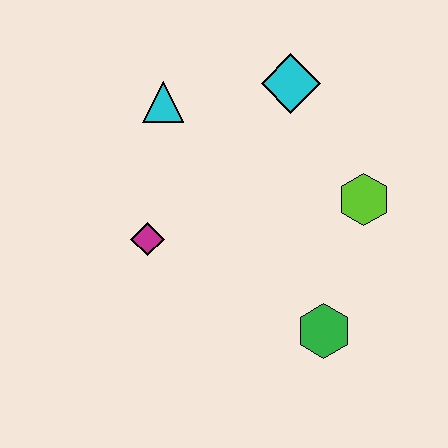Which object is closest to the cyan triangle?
The cyan diamond is closest to the cyan triangle.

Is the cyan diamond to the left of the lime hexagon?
Yes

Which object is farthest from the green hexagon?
The cyan triangle is farthest from the green hexagon.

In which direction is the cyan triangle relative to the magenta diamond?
The cyan triangle is above the magenta diamond.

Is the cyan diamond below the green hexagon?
No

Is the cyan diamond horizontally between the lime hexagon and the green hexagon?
No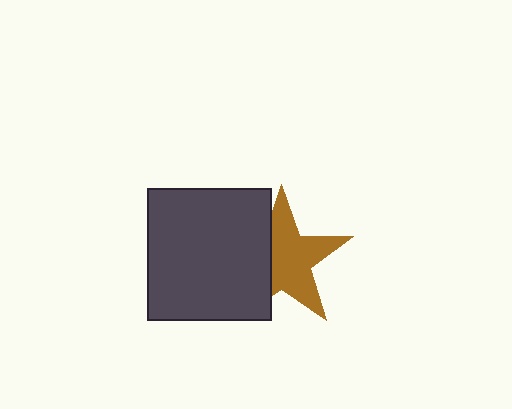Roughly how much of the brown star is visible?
About half of it is visible (roughly 65%).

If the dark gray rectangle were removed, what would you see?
You would see the complete brown star.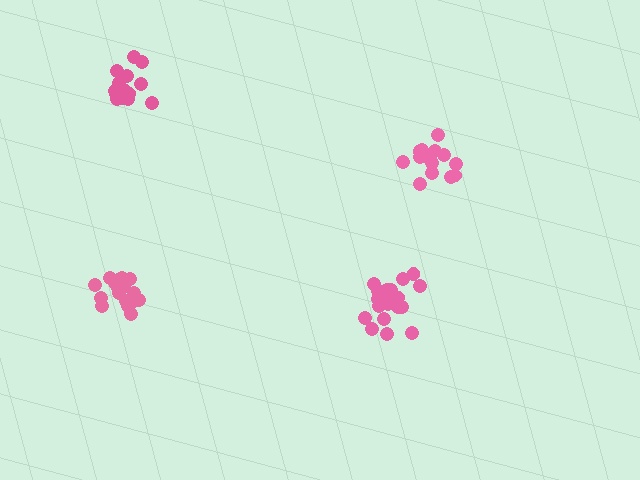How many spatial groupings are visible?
There are 4 spatial groupings.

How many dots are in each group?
Group 1: 20 dots, Group 2: 16 dots, Group 3: 16 dots, Group 4: 19 dots (71 total).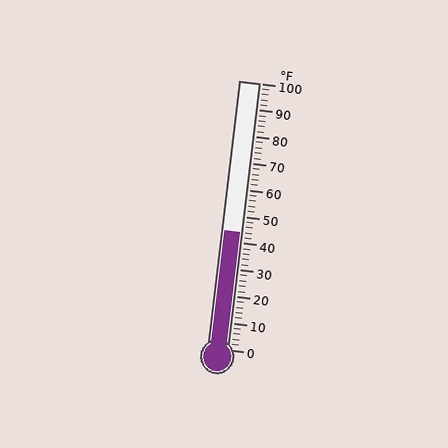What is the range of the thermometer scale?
The thermometer scale ranges from 0°F to 100°F.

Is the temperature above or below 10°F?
The temperature is above 10°F.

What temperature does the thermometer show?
The thermometer shows approximately 44°F.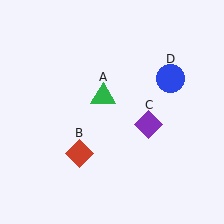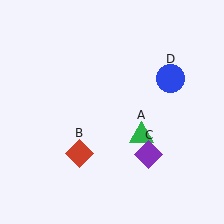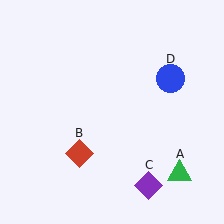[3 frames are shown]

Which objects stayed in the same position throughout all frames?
Red diamond (object B) and blue circle (object D) remained stationary.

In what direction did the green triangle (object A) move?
The green triangle (object A) moved down and to the right.